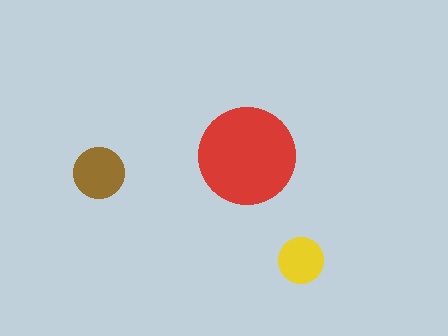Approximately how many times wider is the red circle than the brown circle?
About 2 times wider.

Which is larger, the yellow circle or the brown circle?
The brown one.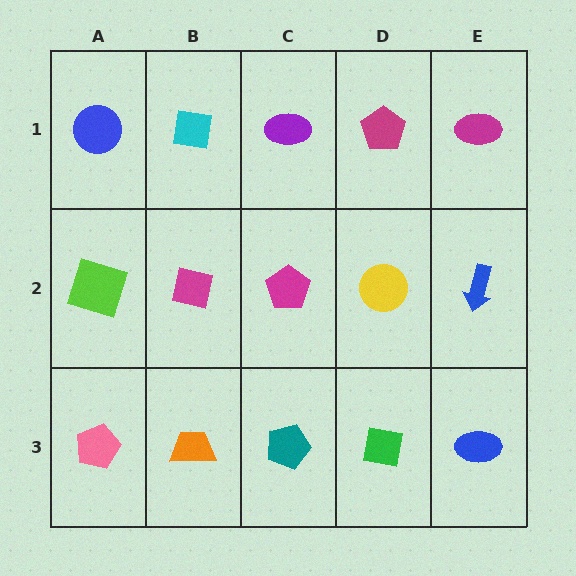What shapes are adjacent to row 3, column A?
A lime square (row 2, column A), an orange trapezoid (row 3, column B).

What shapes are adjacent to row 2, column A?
A blue circle (row 1, column A), a pink pentagon (row 3, column A), a magenta square (row 2, column B).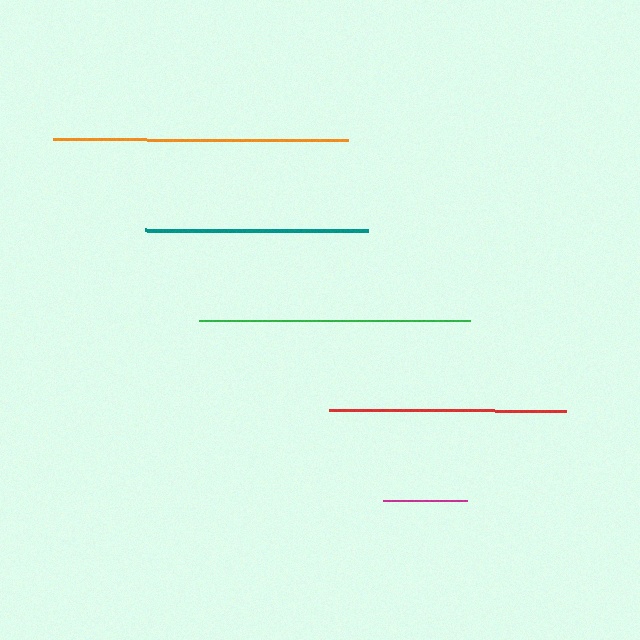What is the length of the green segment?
The green segment is approximately 271 pixels long.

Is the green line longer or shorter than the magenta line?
The green line is longer than the magenta line.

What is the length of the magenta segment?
The magenta segment is approximately 85 pixels long.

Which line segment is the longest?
The orange line is the longest at approximately 295 pixels.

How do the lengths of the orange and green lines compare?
The orange and green lines are approximately the same length.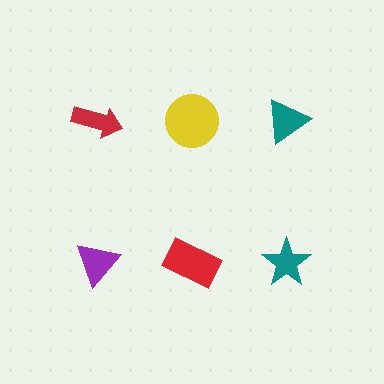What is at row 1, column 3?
A teal triangle.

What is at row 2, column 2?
A red rectangle.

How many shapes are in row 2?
3 shapes.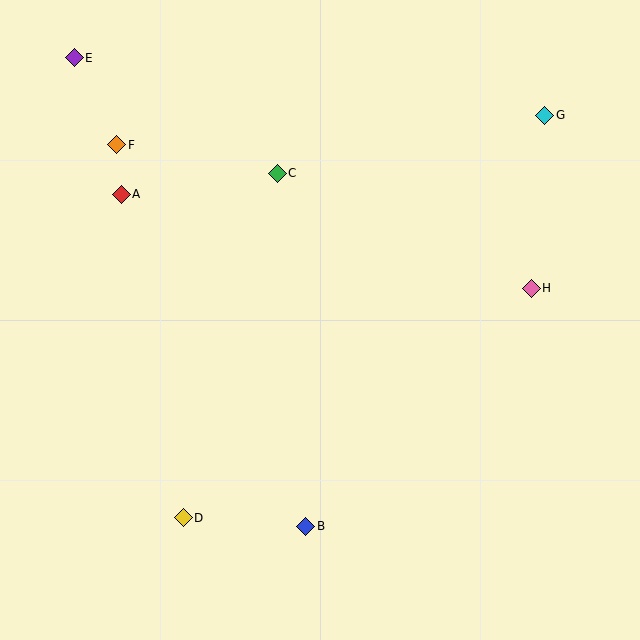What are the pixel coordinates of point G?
Point G is at (545, 115).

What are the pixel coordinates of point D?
Point D is at (183, 518).